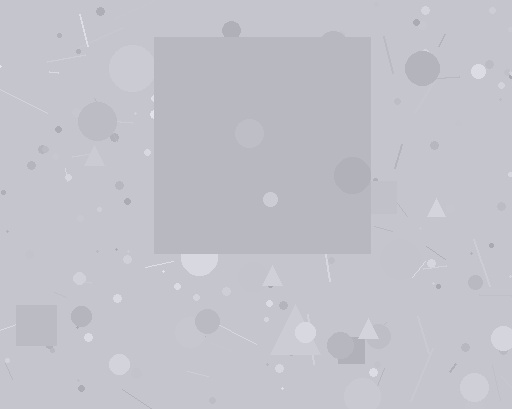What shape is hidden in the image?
A square is hidden in the image.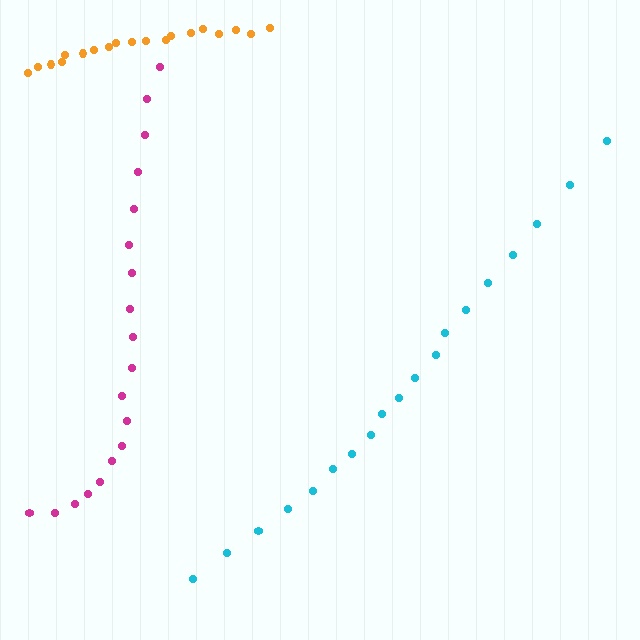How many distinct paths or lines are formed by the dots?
There are 3 distinct paths.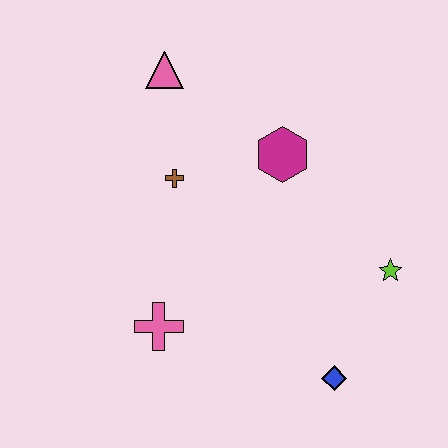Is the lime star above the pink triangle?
No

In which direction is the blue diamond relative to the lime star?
The blue diamond is below the lime star.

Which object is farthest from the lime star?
The pink triangle is farthest from the lime star.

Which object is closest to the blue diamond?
The lime star is closest to the blue diamond.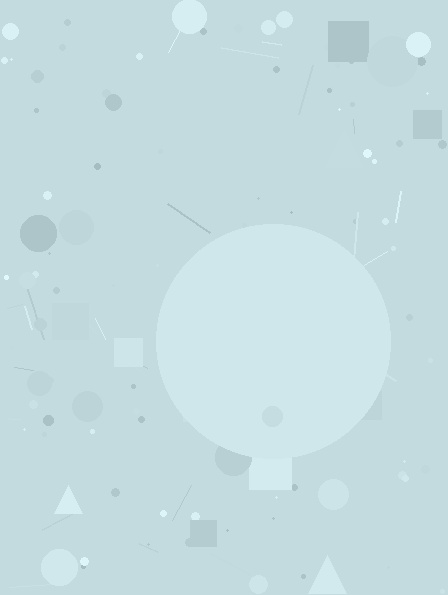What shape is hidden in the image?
A circle is hidden in the image.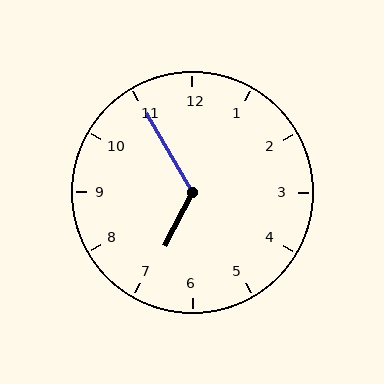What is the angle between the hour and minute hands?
Approximately 122 degrees.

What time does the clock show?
6:55.